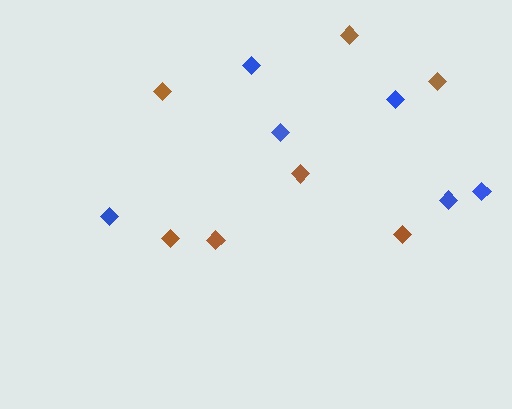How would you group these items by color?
There are 2 groups: one group of blue diamonds (6) and one group of brown diamonds (7).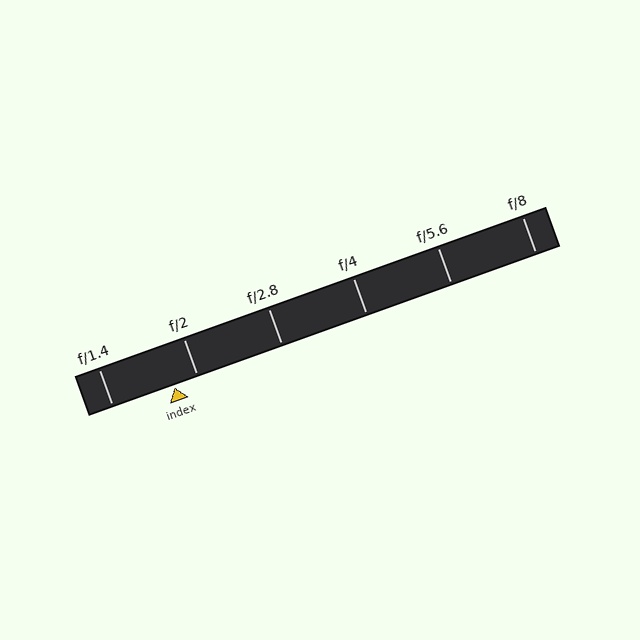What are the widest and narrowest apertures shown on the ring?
The widest aperture shown is f/1.4 and the narrowest is f/8.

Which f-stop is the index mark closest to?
The index mark is closest to f/2.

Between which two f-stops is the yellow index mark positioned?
The index mark is between f/1.4 and f/2.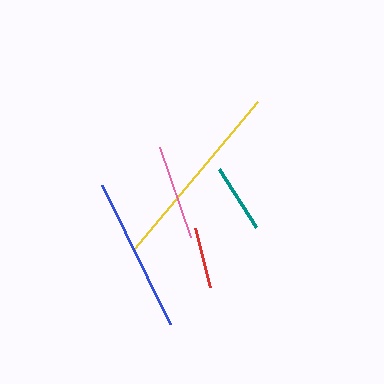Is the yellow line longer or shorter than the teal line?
The yellow line is longer than the teal line.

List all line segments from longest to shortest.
From longest to shortest: yellow, blue, pink, teal, red.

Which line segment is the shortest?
The red line is the shortest at approximately 61 pixels.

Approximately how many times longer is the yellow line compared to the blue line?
The yellow line is approximately 1.2 times the length of the blue line.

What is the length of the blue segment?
The blue segment is approximately 155 pixels long.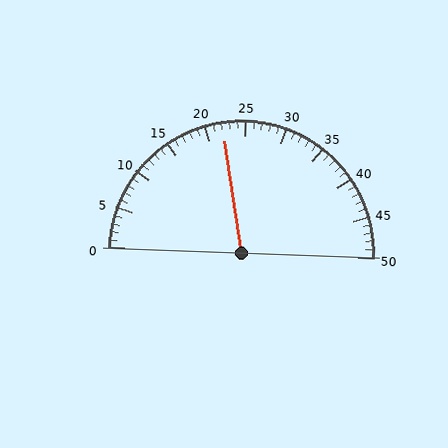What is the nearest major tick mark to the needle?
The nearest major tick mark is 20.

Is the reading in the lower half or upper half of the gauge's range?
The reading is in the lower half of the range (0 to 50).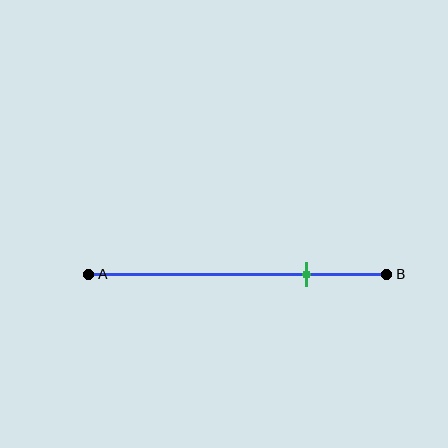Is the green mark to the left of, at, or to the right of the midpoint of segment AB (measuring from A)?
The green mark is to the right of the midpoint of segment AB.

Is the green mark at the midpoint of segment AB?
No, the mark is at about 75% from A, not at the 50% midpoint.